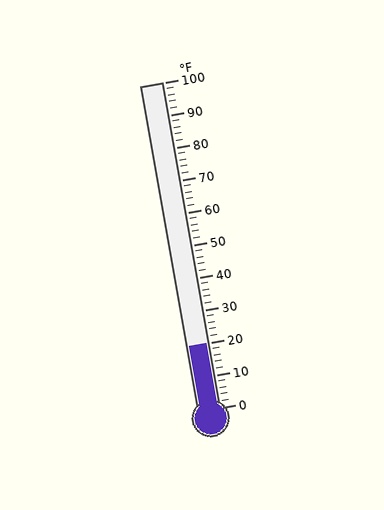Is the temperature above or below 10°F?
The temperature is above 10°F.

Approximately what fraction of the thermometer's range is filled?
The thermometer is filled to approximately 20% of its range.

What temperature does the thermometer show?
The thermometer shows approximately 20°F.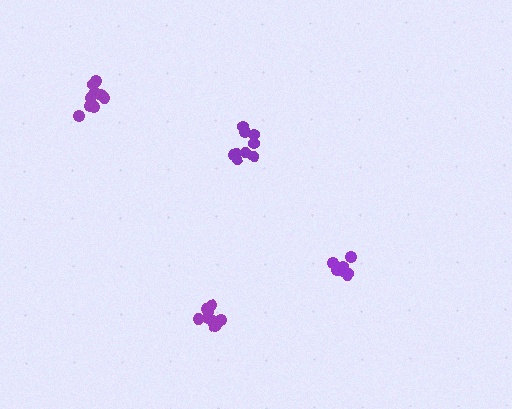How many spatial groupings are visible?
There are 4 spatial groupings.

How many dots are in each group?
Group 1: 12 dots, Group 2: 8 dots, Group 3: 9 dots, Group 4: 9 dots (38 total).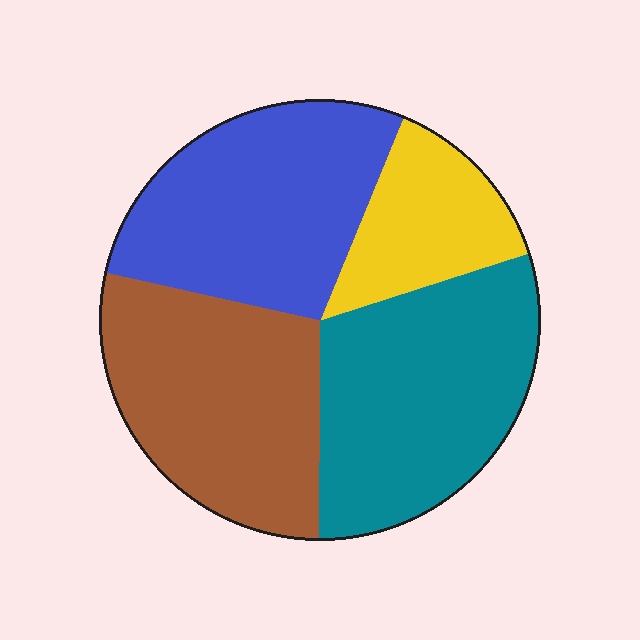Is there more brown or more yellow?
Brown.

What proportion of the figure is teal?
Teal takes up about one third (1/3) of the figure.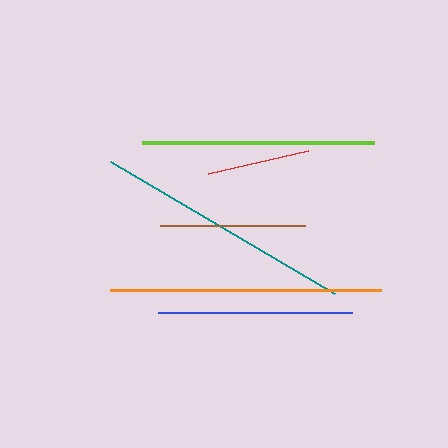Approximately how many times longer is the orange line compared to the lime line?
The orange line is approximately 1.2 times the length of the lime line.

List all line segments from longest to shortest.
From longest to shortest: orange, teal, lime, blue, brown, red.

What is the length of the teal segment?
The teal segment is approximately 260 pixels long.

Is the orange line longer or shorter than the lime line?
The orange line is longer than the lime line.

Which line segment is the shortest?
The red line is the shortest at approximately 102 pixels.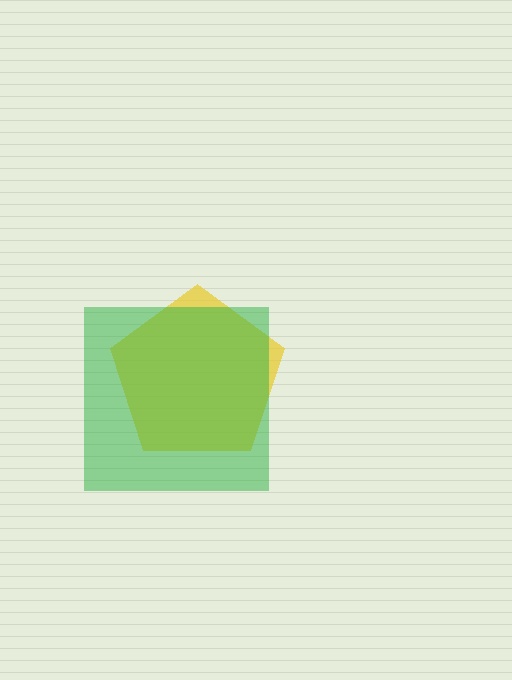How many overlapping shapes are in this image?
There are 2 overlapping shapes in the image.